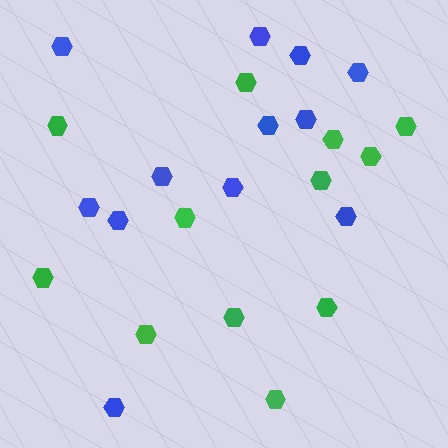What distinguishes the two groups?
There are 2 groups: one group of blue hexagons (12) and one group of green hexagons (12).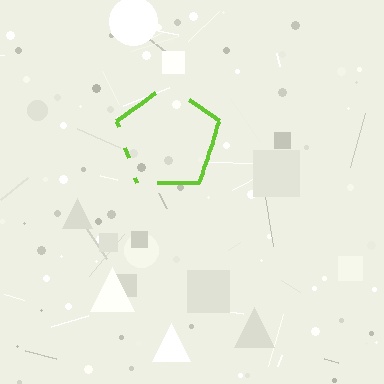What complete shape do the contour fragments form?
The contour fragments form a pentagon.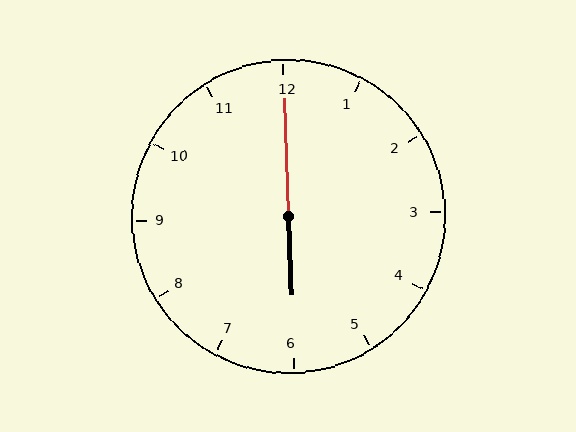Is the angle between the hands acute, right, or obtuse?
It is obtuse.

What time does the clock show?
6:00.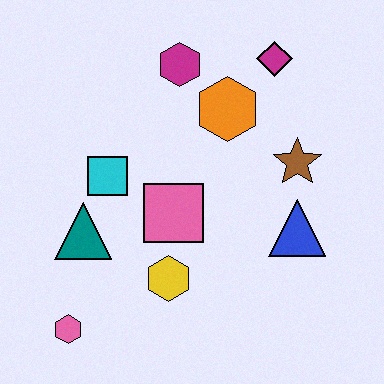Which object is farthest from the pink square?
The magenta diamond is farthest from the pink square.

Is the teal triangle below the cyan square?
Yes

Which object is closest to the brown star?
The blue triangle is closest to the brown star.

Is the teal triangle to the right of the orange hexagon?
No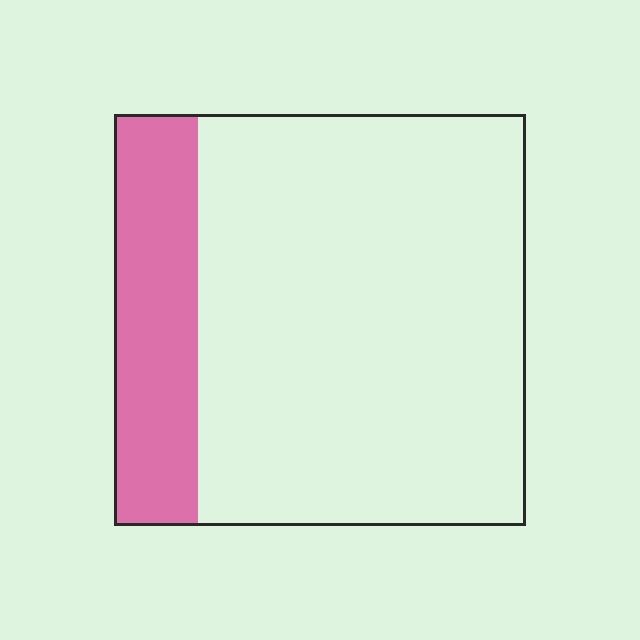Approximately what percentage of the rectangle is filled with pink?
Approximately 20%.